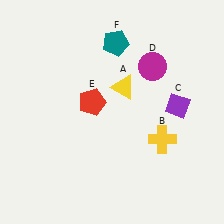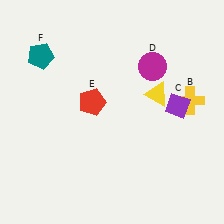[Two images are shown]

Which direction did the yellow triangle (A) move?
The yellow triangle (A) moved right.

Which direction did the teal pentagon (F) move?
The teal pentagon (F) moved left.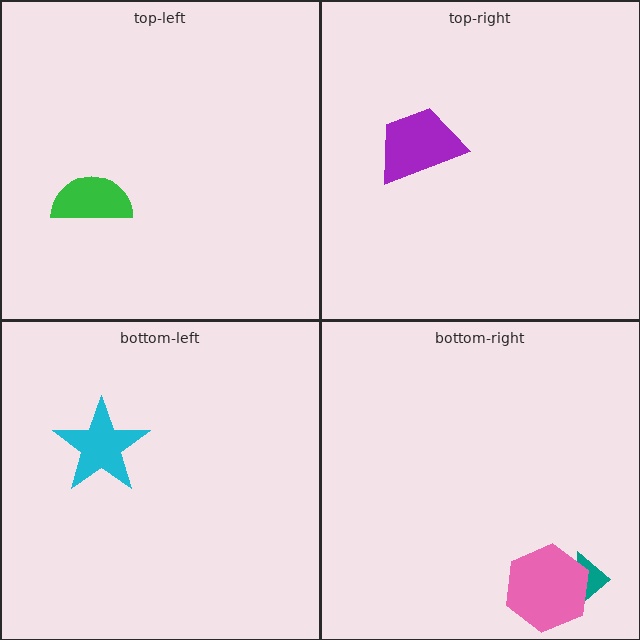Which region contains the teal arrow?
The bottom-right region.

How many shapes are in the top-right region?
1.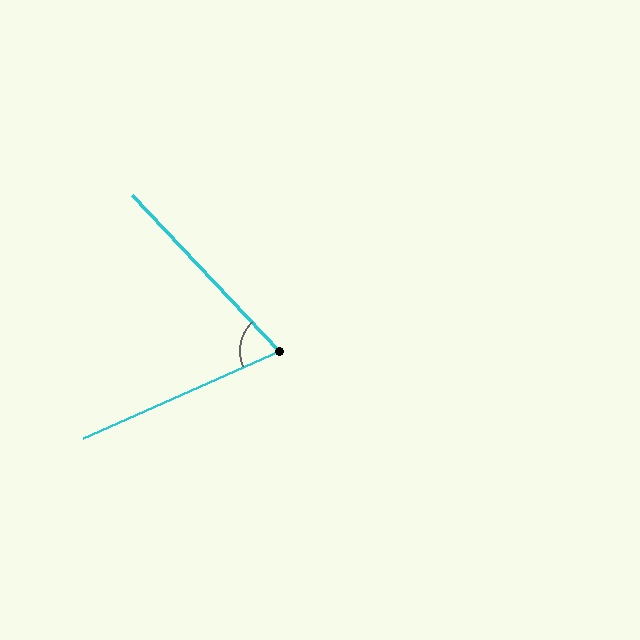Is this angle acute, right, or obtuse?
It is acute.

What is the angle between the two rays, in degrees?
Approximately 70 degrees.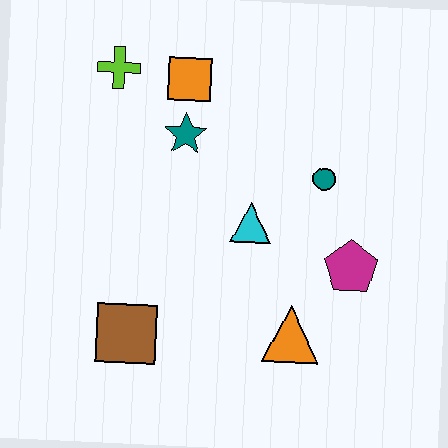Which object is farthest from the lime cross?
The orange triangle is farthest from the lime cross.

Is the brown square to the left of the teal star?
Yes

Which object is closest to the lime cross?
The orange square is closest to the lime cross.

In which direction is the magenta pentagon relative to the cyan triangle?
The magenta pentagon is to the right of the cyan triangle.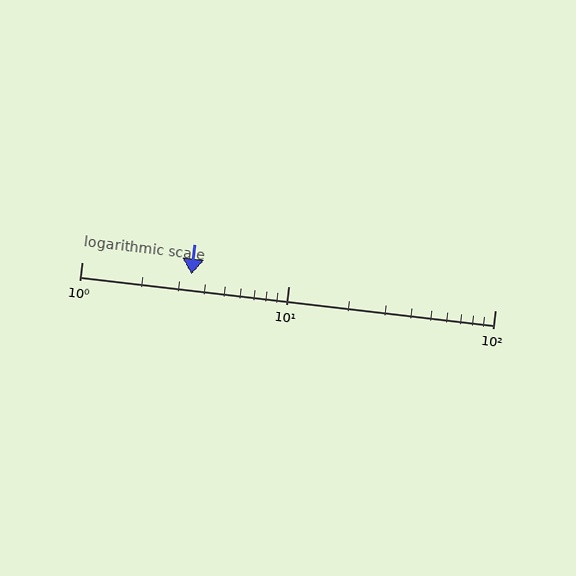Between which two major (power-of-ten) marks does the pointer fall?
The pointer is between 1 and 10.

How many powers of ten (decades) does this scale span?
The scale spans 2 decades, from 1 to 100.